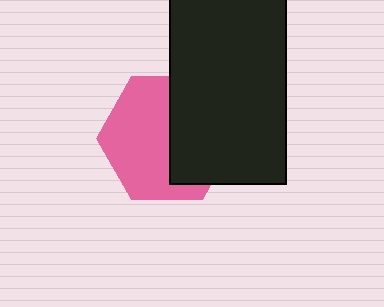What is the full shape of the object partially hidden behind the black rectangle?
The partially hidden object is a pink hexagon.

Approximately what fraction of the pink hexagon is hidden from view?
Roughly 44% of the pink hexagon is hidden behind the black rectangle.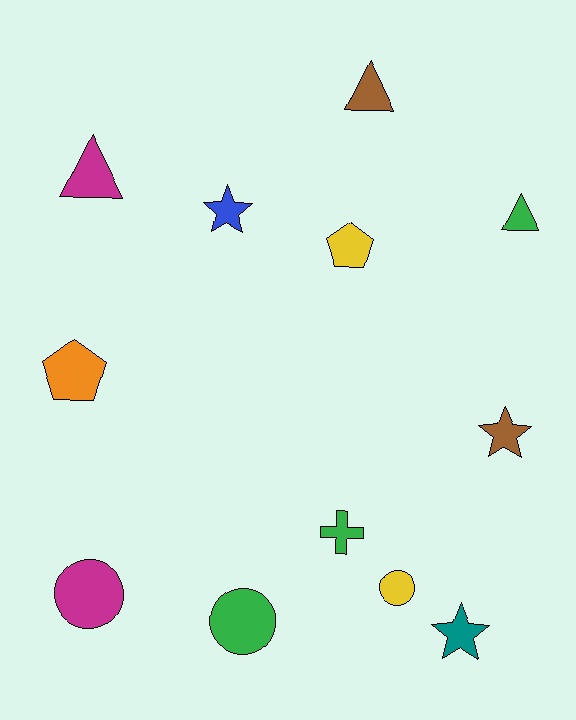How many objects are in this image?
There are 12 objects.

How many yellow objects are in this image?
There are 2 yellow objects.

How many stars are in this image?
There are 3 stars.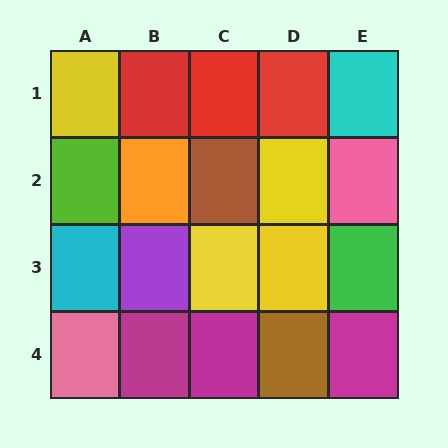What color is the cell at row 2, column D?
Yellow.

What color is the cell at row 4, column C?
Magenta.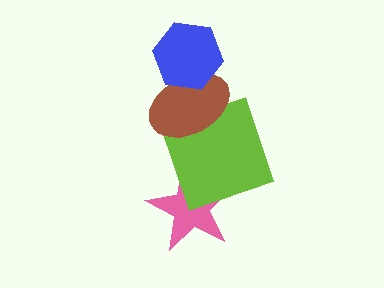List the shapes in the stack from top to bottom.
From top to bottom: the blue hexagon, the brown ellipse, the lime square, the pink star.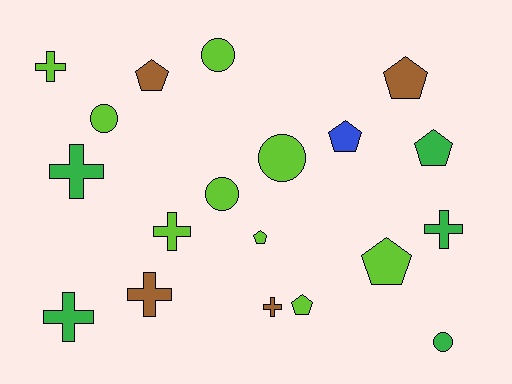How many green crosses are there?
There are 3 green crosses.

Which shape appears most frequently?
Cross, with 7 objects.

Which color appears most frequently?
Lime, with 9 objects.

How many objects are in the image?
There are 19 objects.